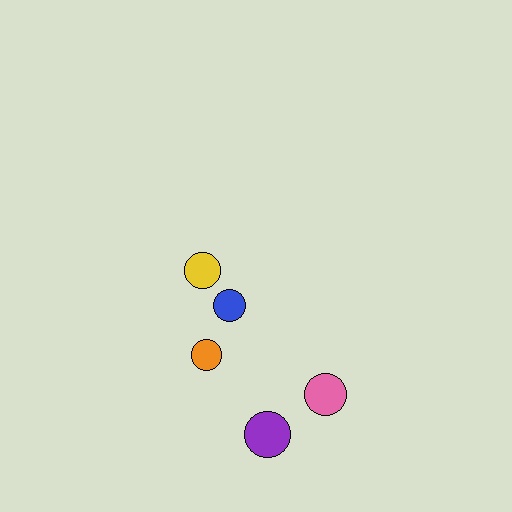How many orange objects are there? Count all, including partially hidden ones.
There is 1 orange object.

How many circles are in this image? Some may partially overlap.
There are 5 circles.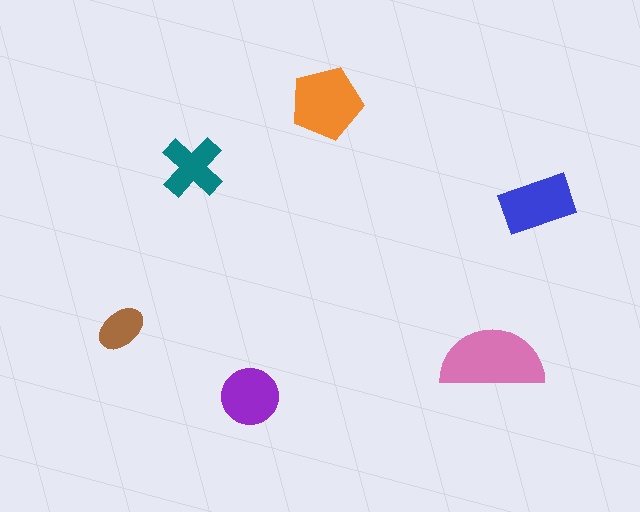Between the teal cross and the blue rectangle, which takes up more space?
The blue rectangle.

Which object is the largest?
The pink semicircle.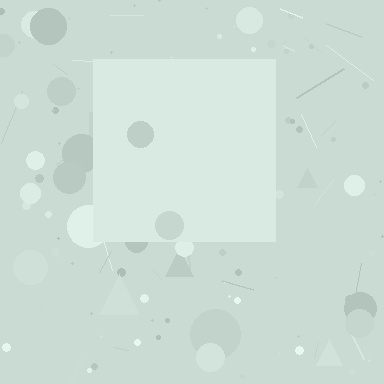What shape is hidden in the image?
A square is hidden in the image.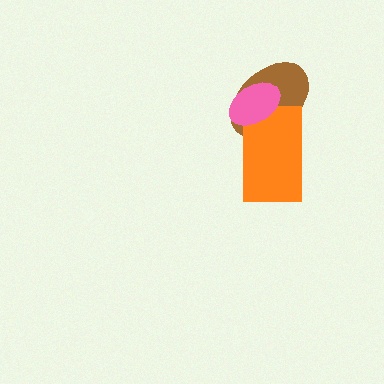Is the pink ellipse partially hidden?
No, no other shape covers it.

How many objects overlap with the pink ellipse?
2 objects overlap with the pink ellipse.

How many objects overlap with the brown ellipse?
2 objects overlap with the brown ellipse.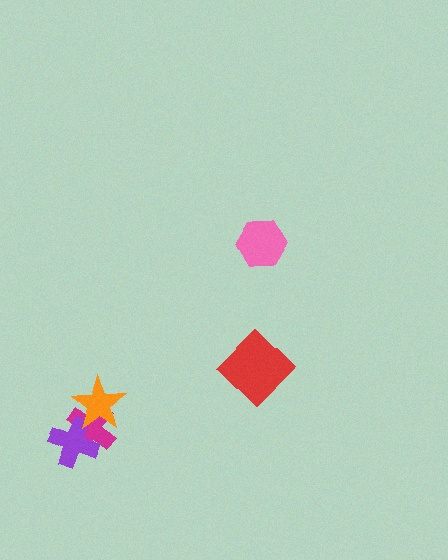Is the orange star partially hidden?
No, no other shape covers it.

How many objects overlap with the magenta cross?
2 objects overlap with the magenta cross.